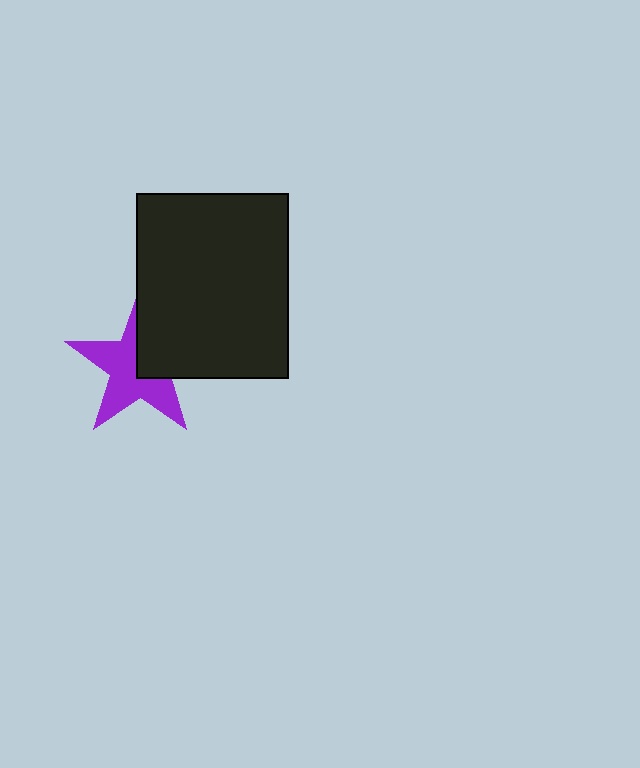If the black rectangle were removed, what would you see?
You would see the complete purple star.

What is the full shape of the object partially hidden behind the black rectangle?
The partially hidden object is a purple star.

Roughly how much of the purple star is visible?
About half of it is visible (roughly 61%).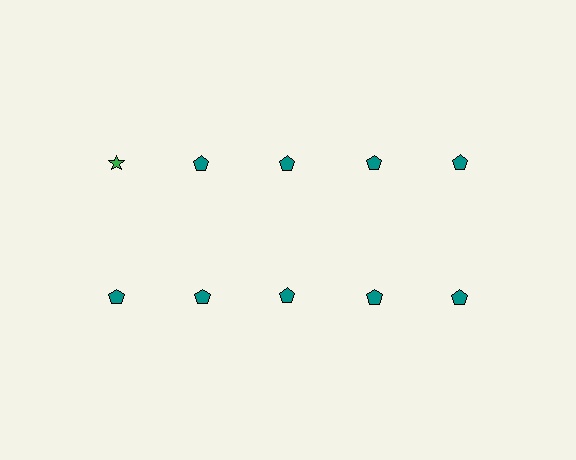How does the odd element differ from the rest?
It differs in both color (green instead of teal) and shape (star instead of pentagon).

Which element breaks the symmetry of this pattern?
The green star in the top row, leftmost column breaks the symmetry. All other shapes are teal pentagons.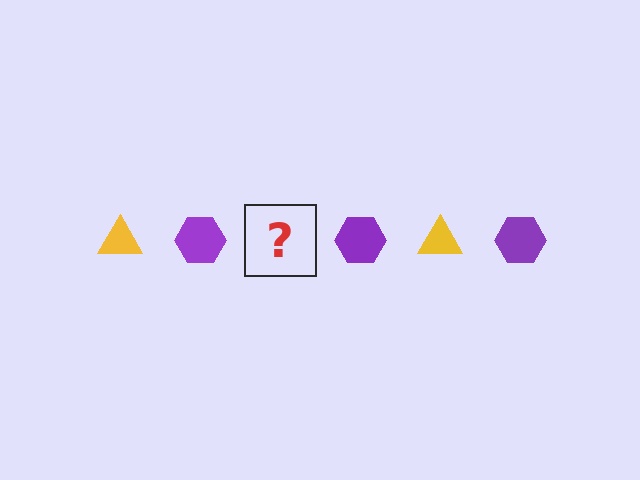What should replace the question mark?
The question mark should be replaced with a yellow triangle.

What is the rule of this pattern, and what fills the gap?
The rule is that the pattern alternates between yellow triangle and purple hexagon. The gap should be filled with a yellow triangle.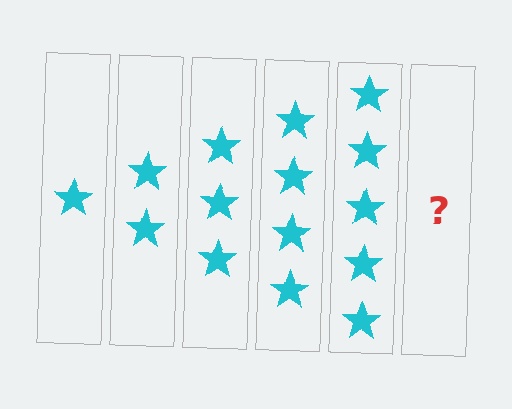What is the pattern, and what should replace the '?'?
The pattern is that each step adds one more star. The '?' should be 6 stars.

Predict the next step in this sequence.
The next step is 6 stars.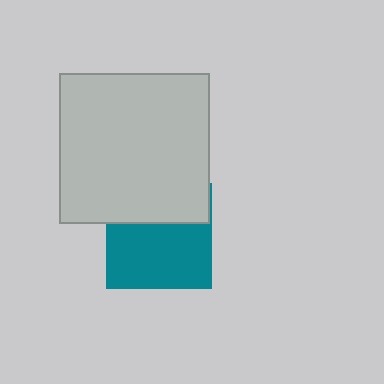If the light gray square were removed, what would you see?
You would see the complete teal square.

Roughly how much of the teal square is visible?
About half of it is visible (roughly 63%).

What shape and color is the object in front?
The object in front is a light gray square.